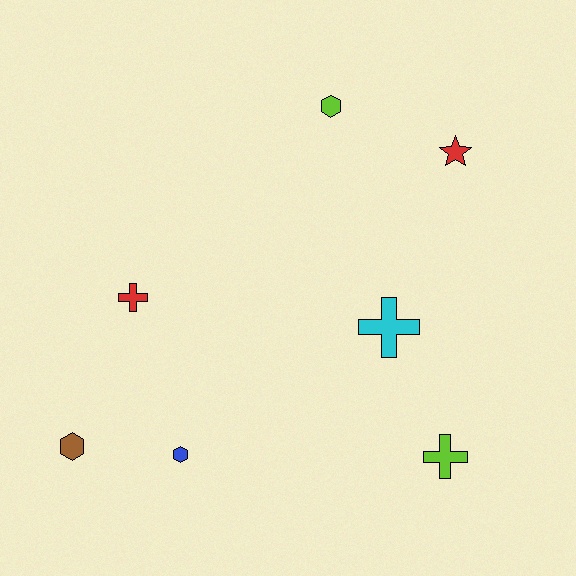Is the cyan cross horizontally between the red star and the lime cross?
No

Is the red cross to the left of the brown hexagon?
No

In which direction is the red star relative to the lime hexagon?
The red star is to the right of the lime hexagon.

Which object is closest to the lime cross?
The cyan cross is closest to the lime cross.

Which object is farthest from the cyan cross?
The brown hexagon is farthest from the cyan cross.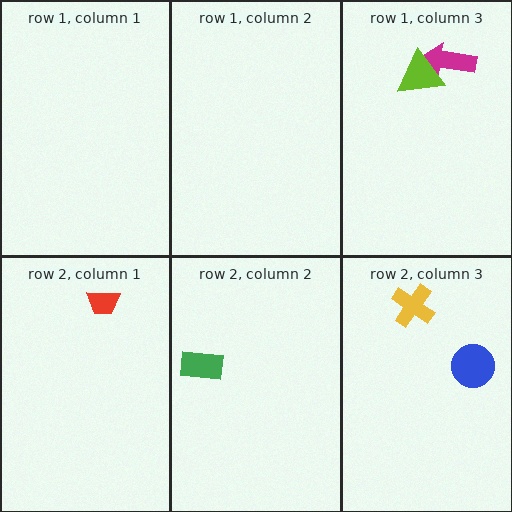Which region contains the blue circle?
The row 2, column 3 region.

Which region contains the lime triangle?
The row 1, column 3 region.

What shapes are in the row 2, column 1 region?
The red trapezoid.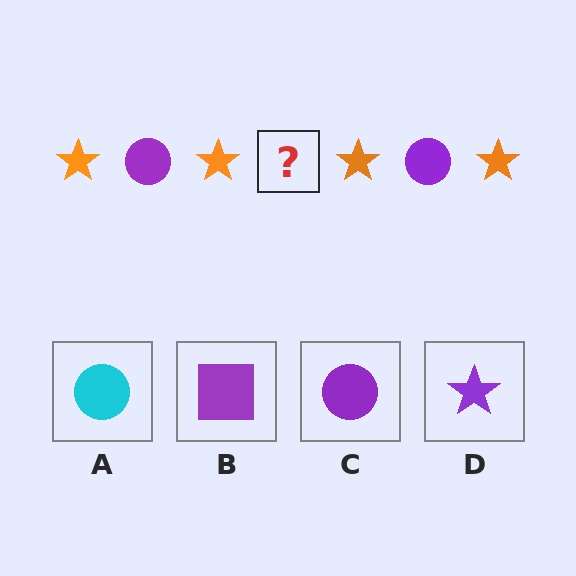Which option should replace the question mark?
Option C.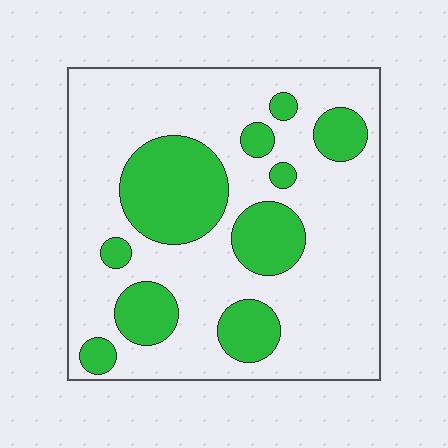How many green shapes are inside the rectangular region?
10.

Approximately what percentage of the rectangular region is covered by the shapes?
Approximately 25%.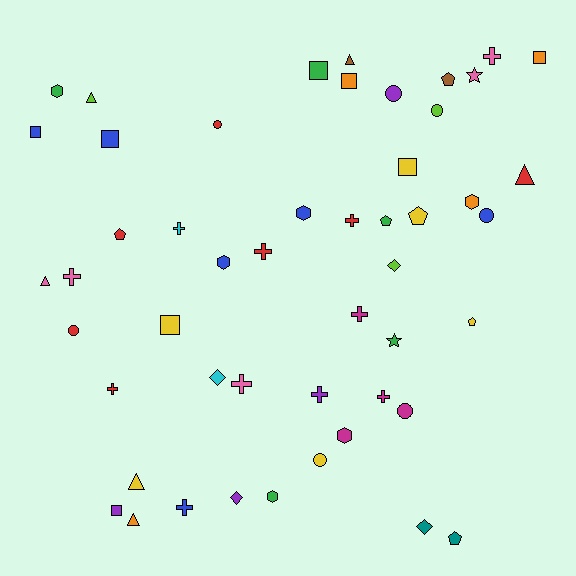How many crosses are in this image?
There are 11 crosses.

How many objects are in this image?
There are 50 objects.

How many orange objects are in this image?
There are 4 orange objects.